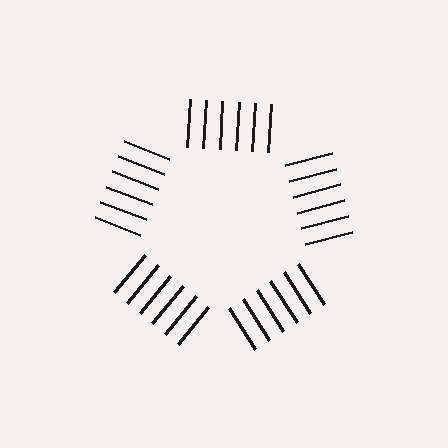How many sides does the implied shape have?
5 sides — the line-ends trace a pentagon.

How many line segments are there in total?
30 — 6 along each of the 5 edges.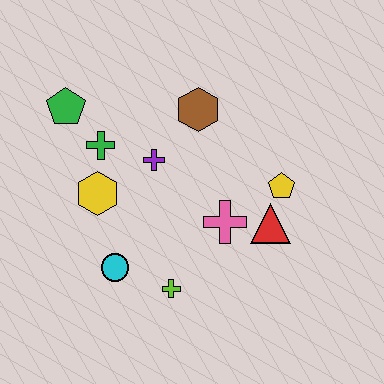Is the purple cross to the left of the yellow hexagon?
No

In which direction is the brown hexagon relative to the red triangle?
The brown hexagon is above the red triangle.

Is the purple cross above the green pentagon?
No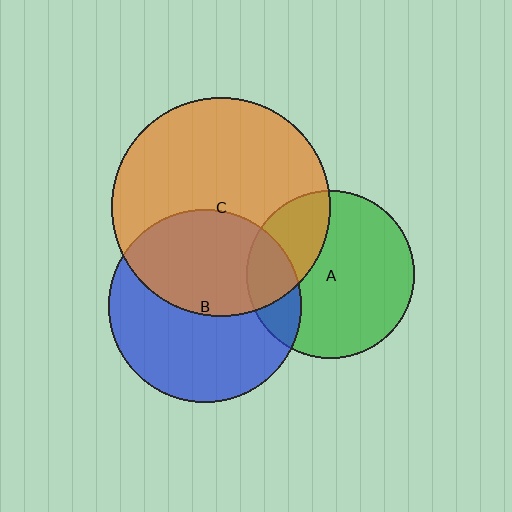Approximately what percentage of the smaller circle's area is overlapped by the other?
Approximately 45%.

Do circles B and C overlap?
Yes.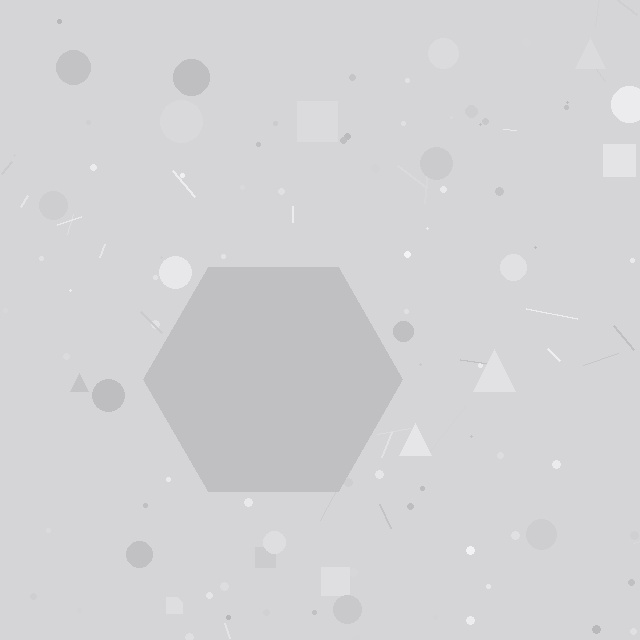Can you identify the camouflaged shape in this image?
The camouflaged shape is a hexagon.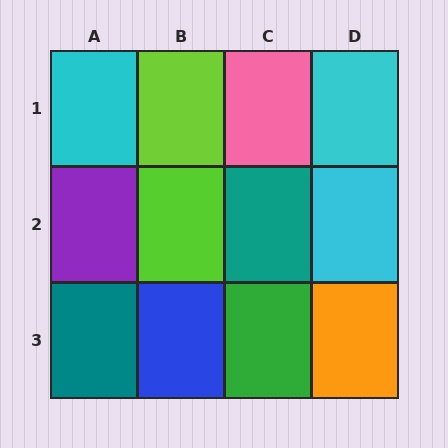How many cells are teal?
2 cells are teal.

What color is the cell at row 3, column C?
Green.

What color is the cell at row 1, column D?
Cyan.